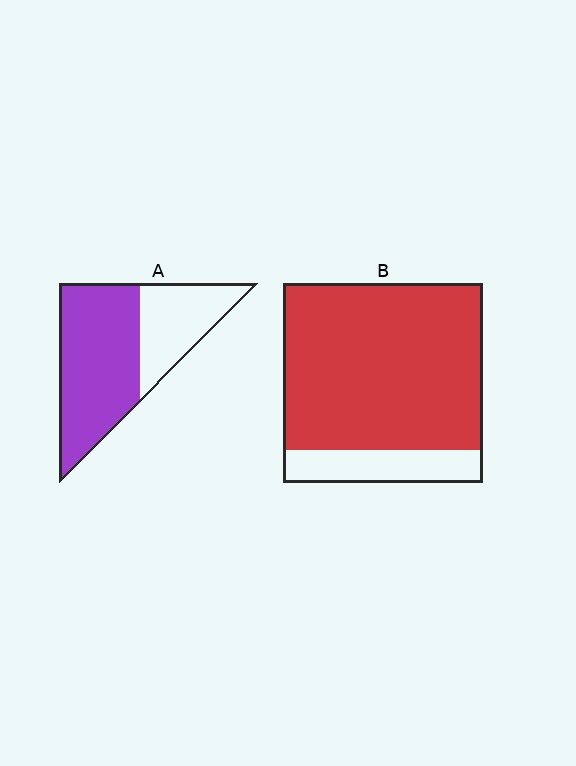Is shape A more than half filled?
Yes.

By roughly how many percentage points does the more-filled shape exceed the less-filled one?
By roughly 20 percentage points (B over A).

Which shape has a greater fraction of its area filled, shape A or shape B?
Shape B.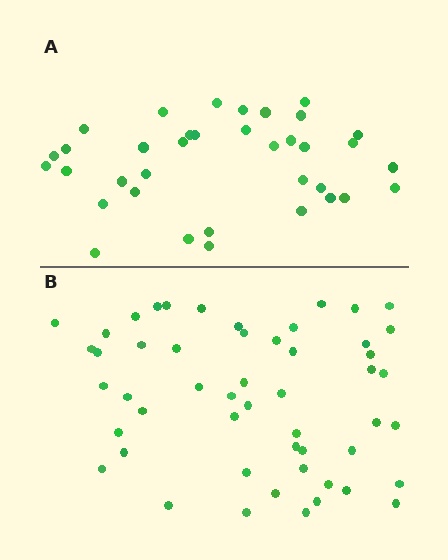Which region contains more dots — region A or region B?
Region B (the bottom region) has more dots.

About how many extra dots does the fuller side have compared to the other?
Region B has approximately 15 more dots than region A.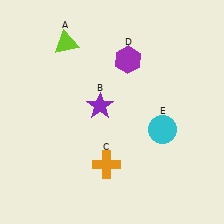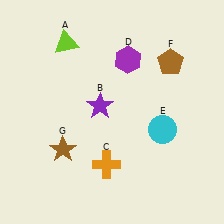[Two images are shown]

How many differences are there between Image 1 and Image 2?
There are 2 differences between the two images.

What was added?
A brown pentagon (F), a brown star (G) were added in Image 2.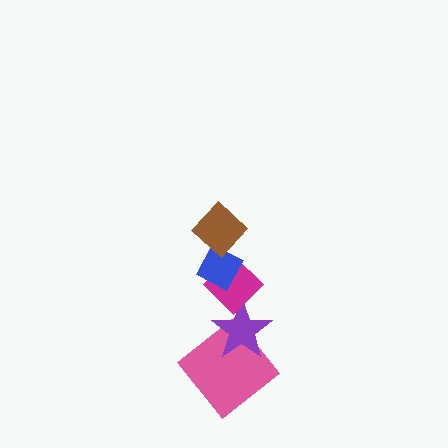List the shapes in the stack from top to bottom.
From top to bottom: the brown diamond, the blue diamond, the magenta diamond, the purple star, the pink diamond.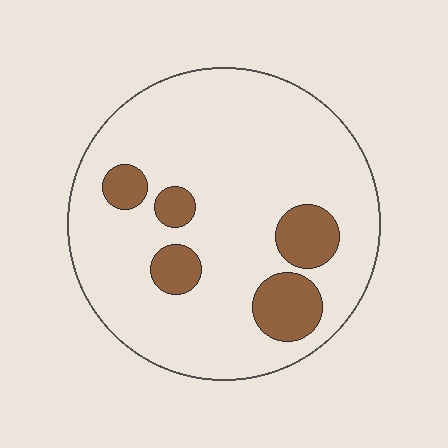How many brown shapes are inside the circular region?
5.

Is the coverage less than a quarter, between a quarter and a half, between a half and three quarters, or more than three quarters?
Less than a quarter.